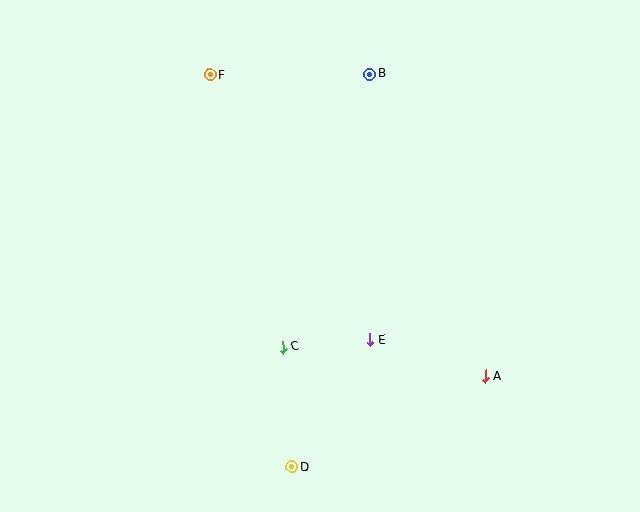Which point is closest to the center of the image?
Point E at (370, 340) is closest to the center.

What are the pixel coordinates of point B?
Point B is at (370, 74).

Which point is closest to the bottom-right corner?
Point A is closest to the bottom-right corner.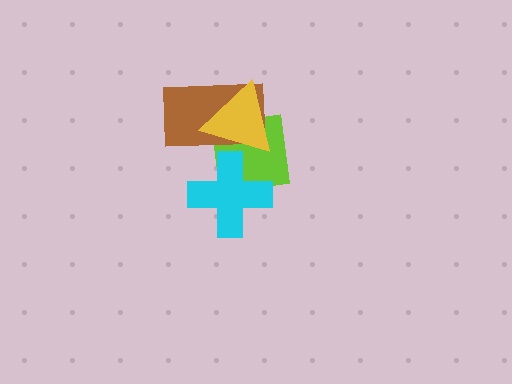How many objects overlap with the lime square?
3 objects overlap with the lime square.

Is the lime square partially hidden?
Yes, it is partially covered by another shape.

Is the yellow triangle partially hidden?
Yes, it is partially covered by another shape.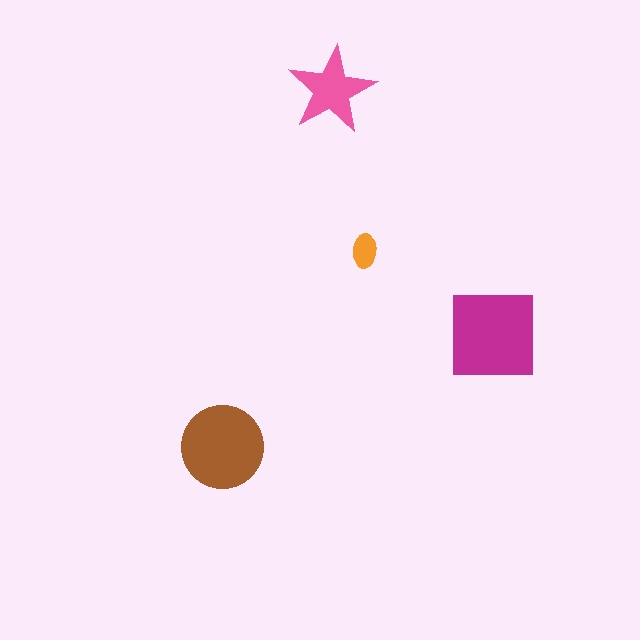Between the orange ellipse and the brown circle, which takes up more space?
The brown circle.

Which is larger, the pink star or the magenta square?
The magenta square.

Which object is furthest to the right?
The magenta square is rightmost.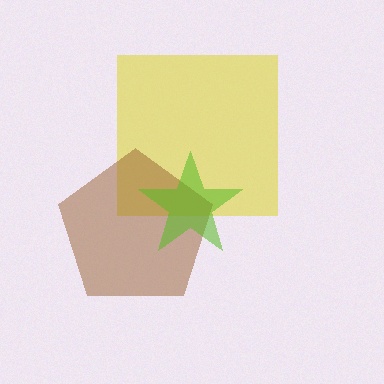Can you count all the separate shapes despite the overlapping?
Yes, there are 3 separate shapes.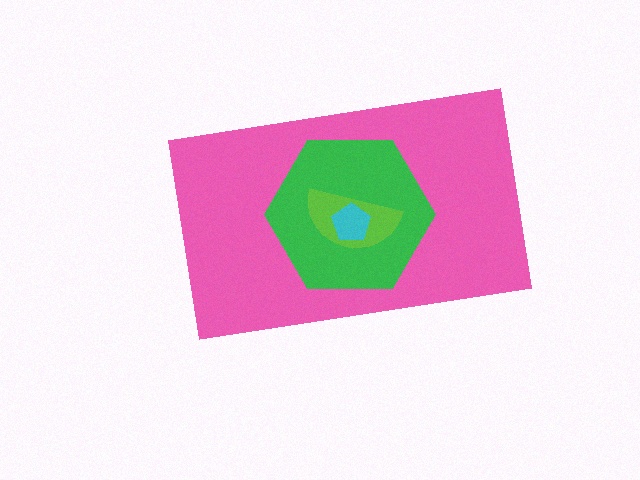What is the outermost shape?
The pink rectangle.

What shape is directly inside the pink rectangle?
The green hexagon.